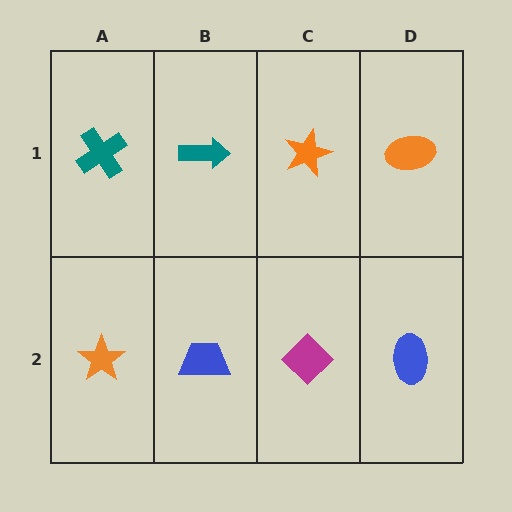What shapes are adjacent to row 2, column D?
An orange ellipse (row 1, column D), a magenta diamond (row 2, column C).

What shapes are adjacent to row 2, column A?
A teal cross (row 1, column A), a blue trapezoid (row 2, column B).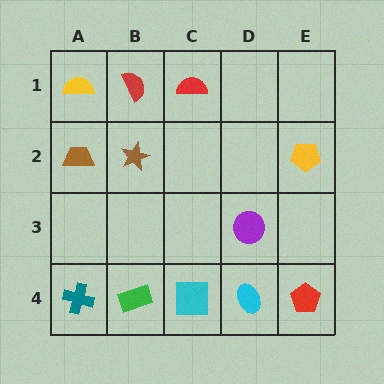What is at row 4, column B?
A green rectangle.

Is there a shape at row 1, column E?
No, that cell is empty.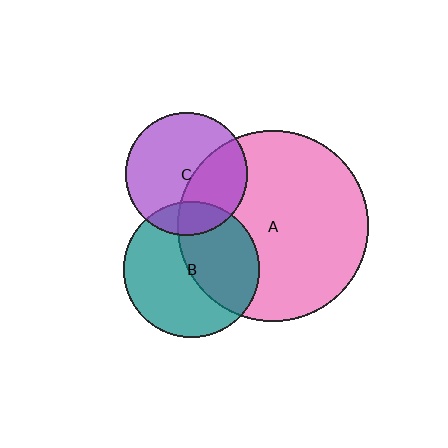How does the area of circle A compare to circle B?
Approximately 2.0 times.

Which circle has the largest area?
Circle A (pink).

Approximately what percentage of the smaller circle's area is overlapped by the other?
Approximately 45%.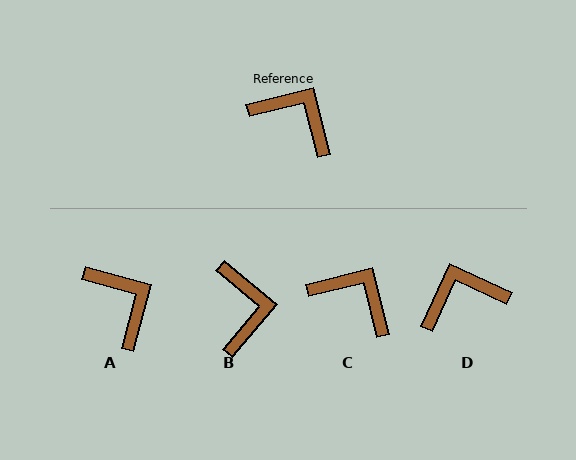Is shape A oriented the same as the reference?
No, it is off by about 29 degrees.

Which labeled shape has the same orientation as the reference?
C.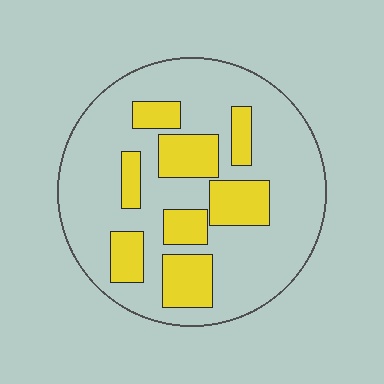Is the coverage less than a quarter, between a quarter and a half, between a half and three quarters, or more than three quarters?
Between a quarter and a half.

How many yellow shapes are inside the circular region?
8.